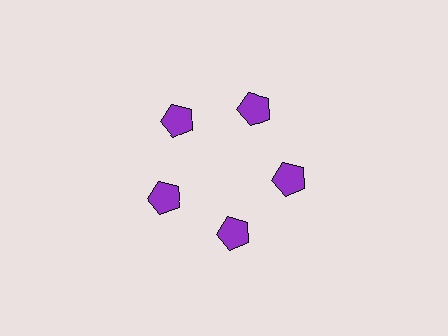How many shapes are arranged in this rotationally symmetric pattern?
There are 5 shapes, arranged in 5 groups of 1.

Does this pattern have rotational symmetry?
Yes, this pattern has 5-fold rotational symmetry. It looks the same after rotating 72 degrees around the center.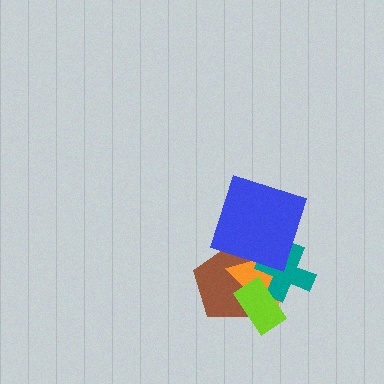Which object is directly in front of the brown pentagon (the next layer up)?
The orange triangle is directly in front of the brown pentagon.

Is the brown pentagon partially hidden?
Yes, it is partially covered by another shape.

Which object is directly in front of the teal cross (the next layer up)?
The lime rectangle is directly in front of the teal cross.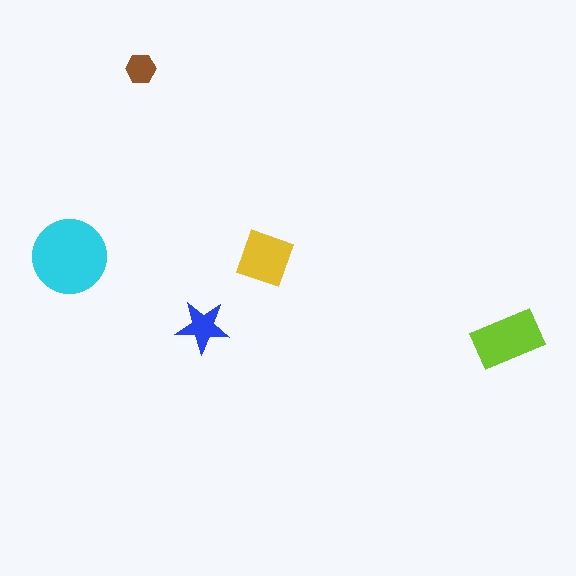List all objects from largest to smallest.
The cyan circle, the lime rectangle, the yellow diamond, the blue star, the brown hexagon.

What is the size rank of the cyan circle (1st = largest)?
1st.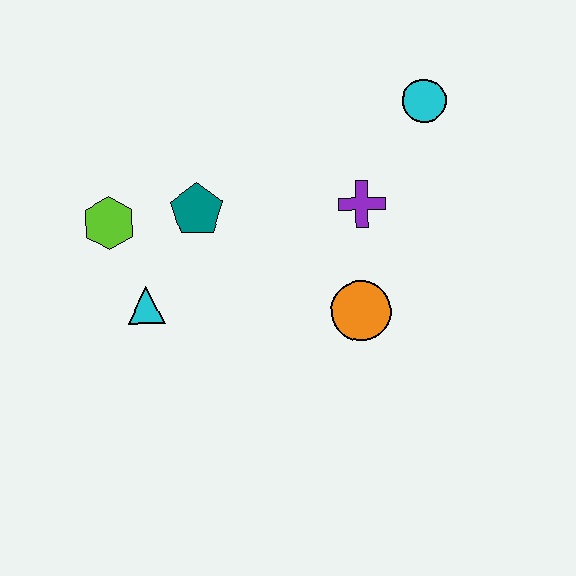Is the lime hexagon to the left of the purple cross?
Yes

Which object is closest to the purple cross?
The orange circle is closest to the purple cross.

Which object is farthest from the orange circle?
The lime hexagon is farthest from the orange circle.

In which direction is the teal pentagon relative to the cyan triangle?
The teal pentagon is above the cyan triangle.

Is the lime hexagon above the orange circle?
Yes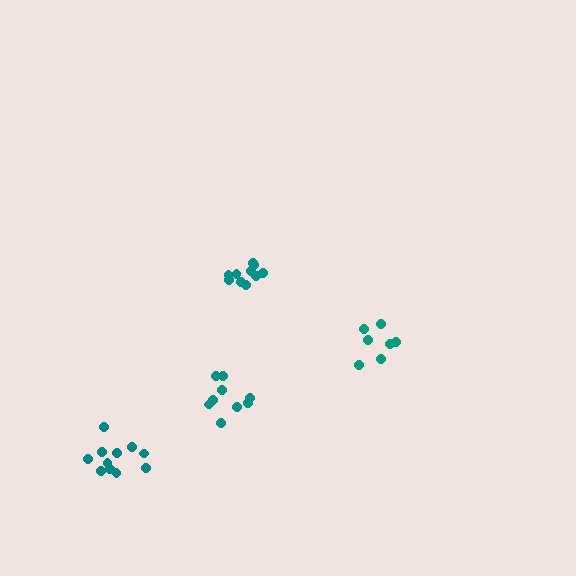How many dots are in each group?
Group 1: 7 dots, Group 2: 10 dots, Group 3: 11 dots, Group 4: 10 dots (38 total).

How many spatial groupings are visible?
There are 4 spatial groupings.